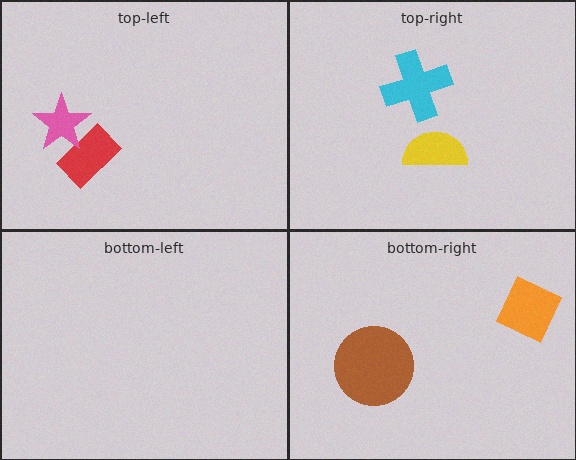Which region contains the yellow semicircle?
The top-right region.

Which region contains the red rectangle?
The top-left region.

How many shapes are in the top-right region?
2.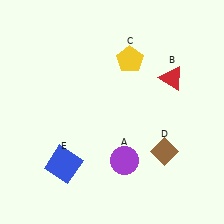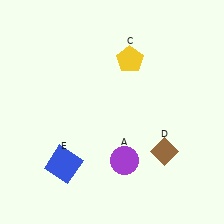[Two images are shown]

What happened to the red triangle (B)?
The red triangle (B) was removed in Image 2. It was in the top-right area of Image 1.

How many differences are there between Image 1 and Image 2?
There is 1 difference between the two images.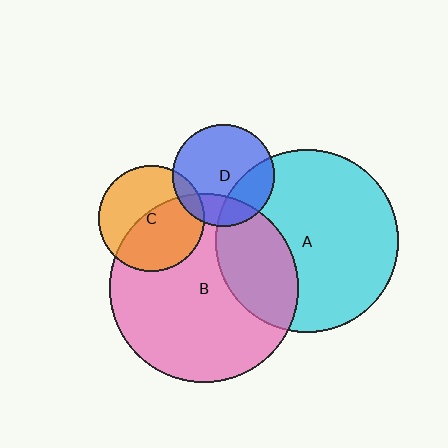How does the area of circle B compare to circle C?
Approximately 3.2 times.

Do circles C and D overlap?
Yes.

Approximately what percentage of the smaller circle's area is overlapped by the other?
Approximately 10%.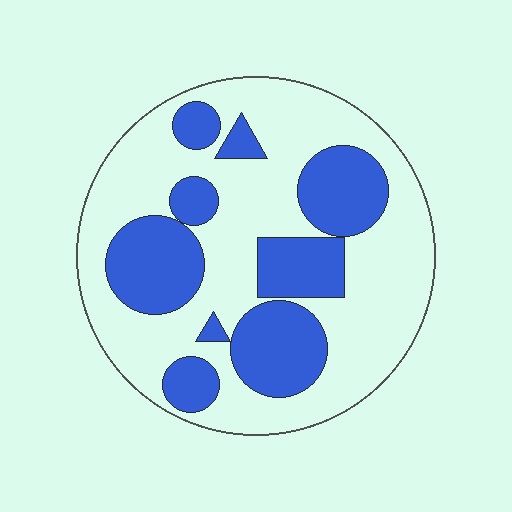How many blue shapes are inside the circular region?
9.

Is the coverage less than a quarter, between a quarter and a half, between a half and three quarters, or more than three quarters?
Between a quarter and a half.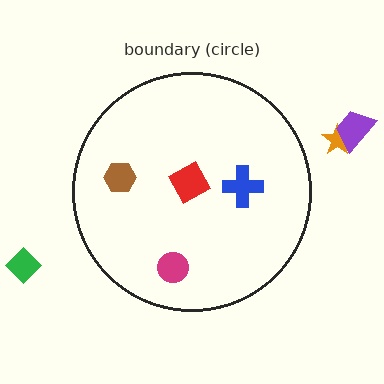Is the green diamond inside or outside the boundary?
Outside.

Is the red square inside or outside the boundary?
Inside.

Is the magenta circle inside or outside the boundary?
Inside.